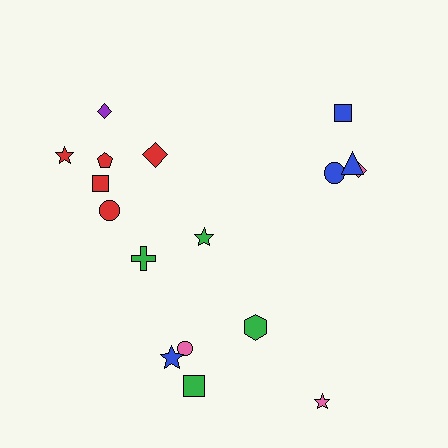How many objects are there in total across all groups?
There are 17 objects.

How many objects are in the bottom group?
There are 7 objects.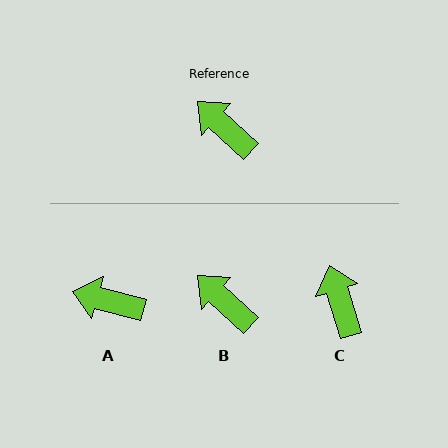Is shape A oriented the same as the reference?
No, it is off by about 28 degrees.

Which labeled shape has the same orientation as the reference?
B.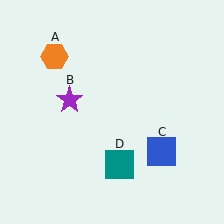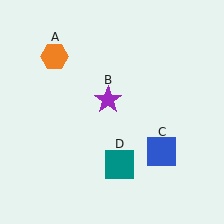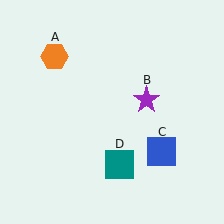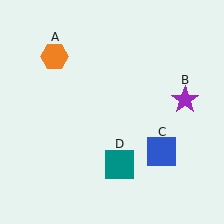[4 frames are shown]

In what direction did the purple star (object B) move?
The purple star (object B) moved right.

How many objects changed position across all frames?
1 object changed position: purple star (object B).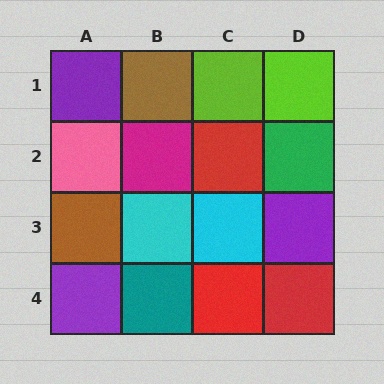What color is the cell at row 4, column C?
Red.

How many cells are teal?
1 cell is teal.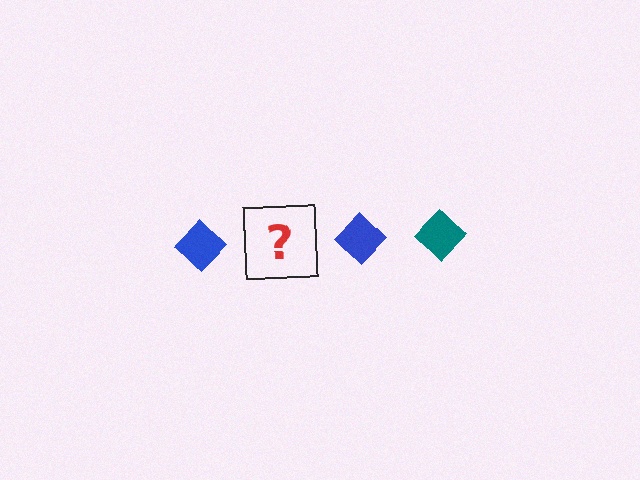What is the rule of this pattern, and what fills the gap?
The rule is that the pattern cycles through blue, teal diamonds. The gap should be filled with a teal diamond.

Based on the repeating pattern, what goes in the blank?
The blank should be a teal diamond.